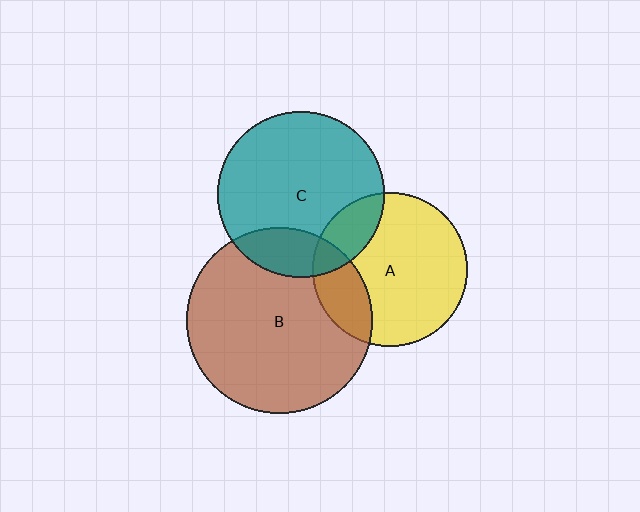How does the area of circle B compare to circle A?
Approximately 1.5 times.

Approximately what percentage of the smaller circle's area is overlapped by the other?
Approximately 20%.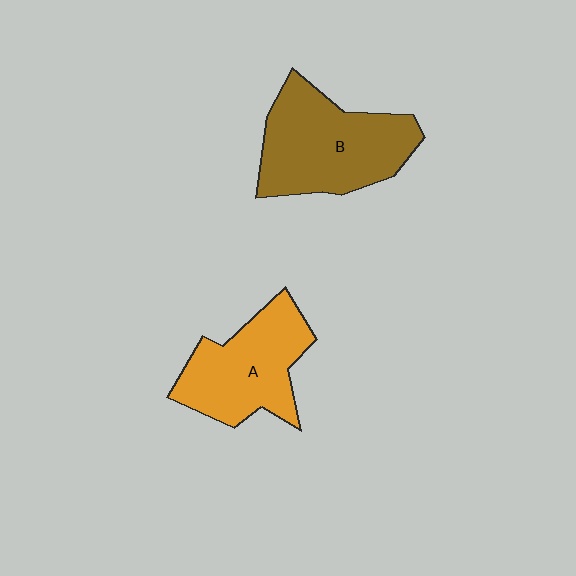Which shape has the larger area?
Shape B (brown).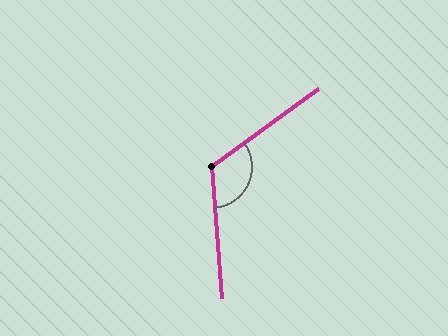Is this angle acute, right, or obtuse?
It is obtuse.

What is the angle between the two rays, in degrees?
Approximately 122 degrees.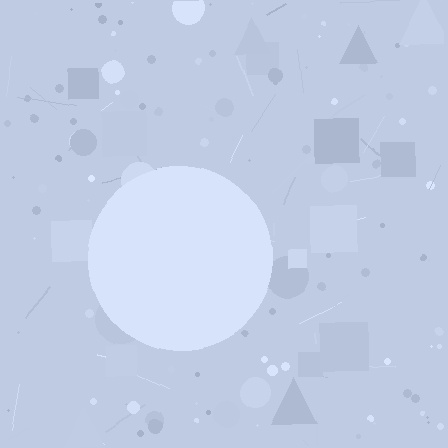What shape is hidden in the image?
A circle is hidden in the image.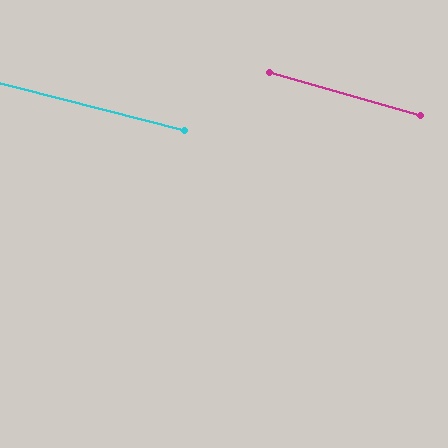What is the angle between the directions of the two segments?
Approximately 2 degrees.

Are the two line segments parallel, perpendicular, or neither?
Parallel — their directions differ by only 1.8°.